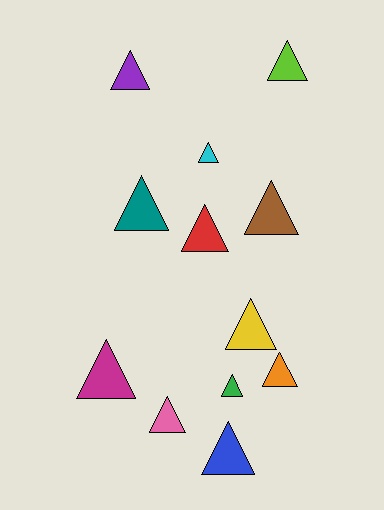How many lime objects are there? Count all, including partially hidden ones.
There is 1 lime object.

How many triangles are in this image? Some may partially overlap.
There are 12 triangles.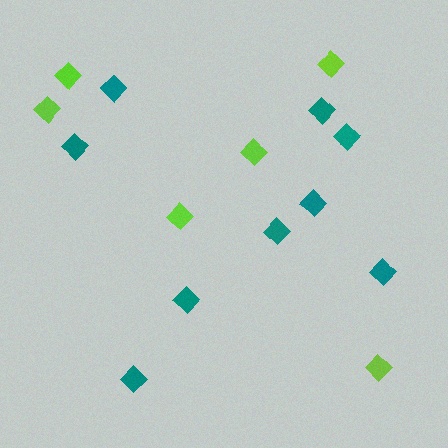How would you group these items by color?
There are 2 groups: one group of lime diamonds (6) and one group of teal diamonds (9).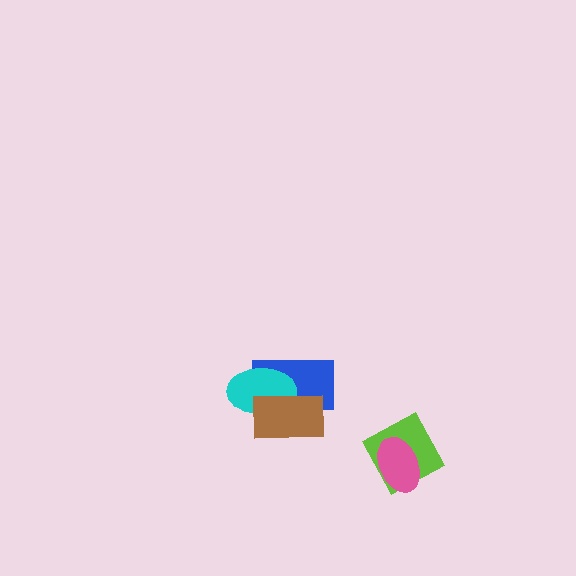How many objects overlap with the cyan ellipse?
2 objects overlap with the cyan ellipse.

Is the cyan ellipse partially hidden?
Yes, it is partially covered by another shape.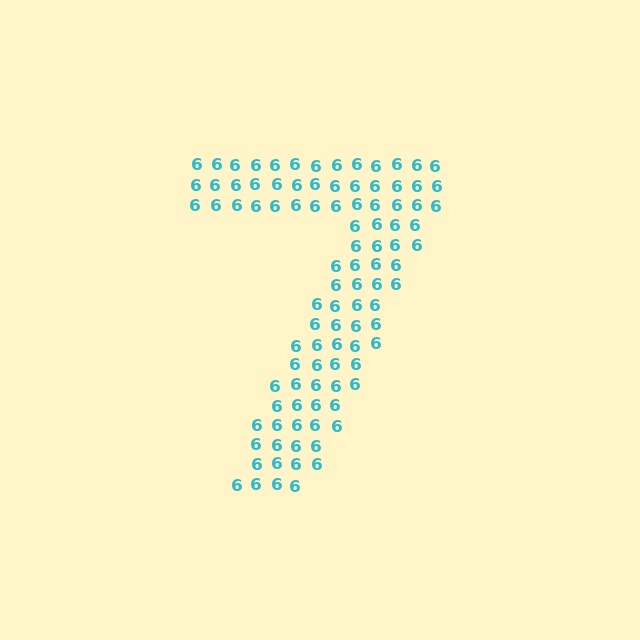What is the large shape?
The large shape is the digit 7.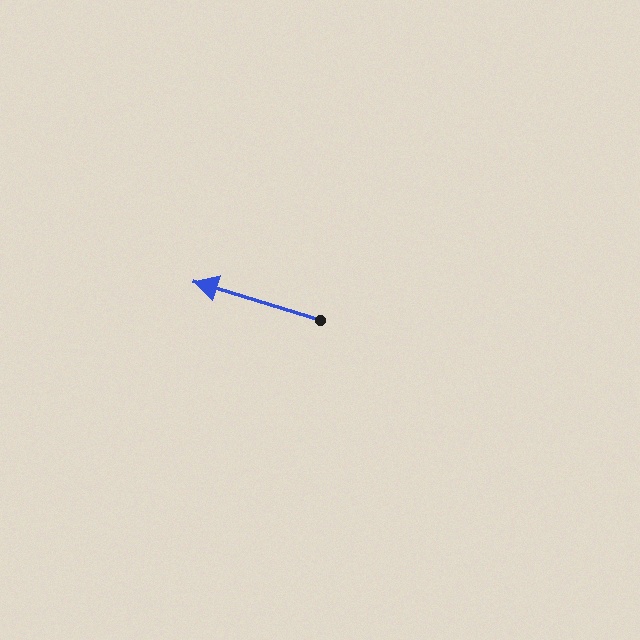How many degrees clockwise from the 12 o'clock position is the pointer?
Approximately 287 degrees.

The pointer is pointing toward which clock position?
Roughly 10 o'clock.